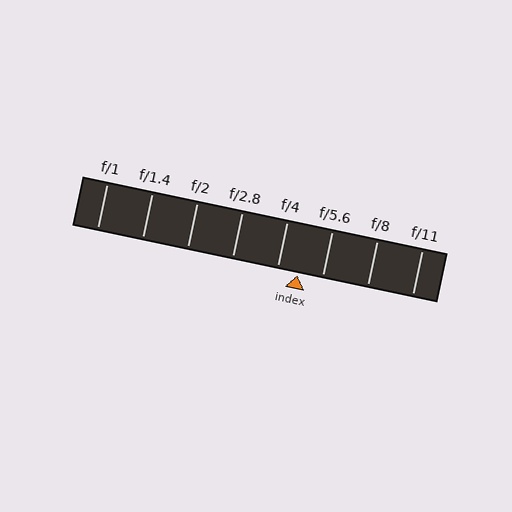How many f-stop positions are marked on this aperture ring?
There are 8 f-stop positions marked.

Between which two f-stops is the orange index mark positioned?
The index mark is between f/4 and f/5.6.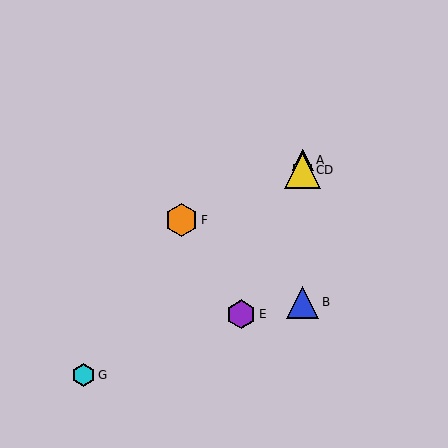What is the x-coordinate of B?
Object B is at x≈303.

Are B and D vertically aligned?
Yes, both are at x≈303.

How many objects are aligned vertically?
4 objects (A, B, C, D) are aligned vertically.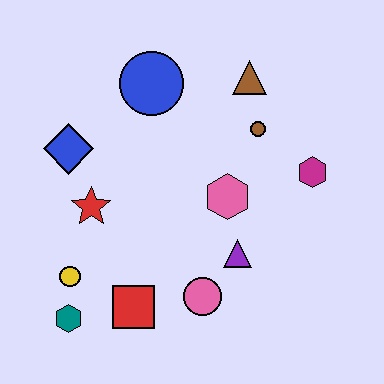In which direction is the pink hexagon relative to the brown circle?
The pink hexagon is below the brown circle.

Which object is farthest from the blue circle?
The teal hexagon is farthest from the blue circle.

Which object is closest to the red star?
The blue diamond is closest to the red star.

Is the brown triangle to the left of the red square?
No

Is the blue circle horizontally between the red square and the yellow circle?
No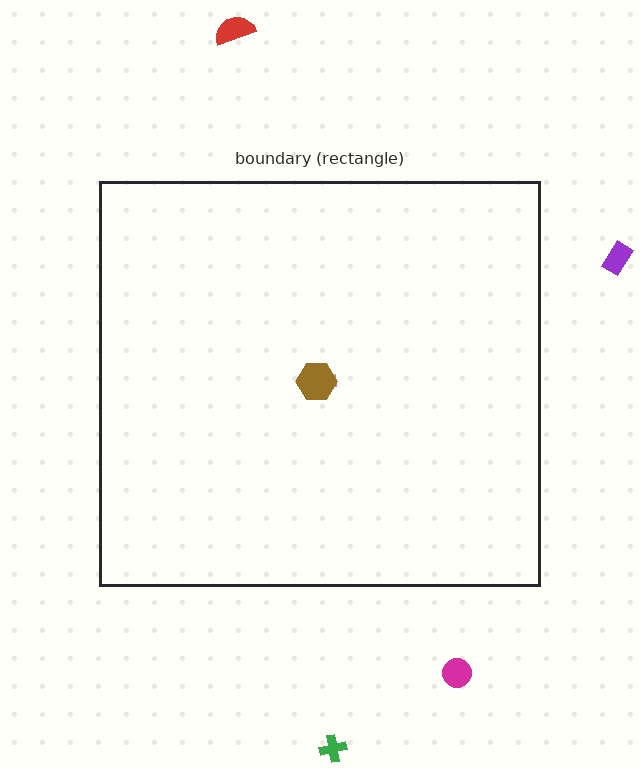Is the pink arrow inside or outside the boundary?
Inside.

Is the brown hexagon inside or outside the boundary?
Inside.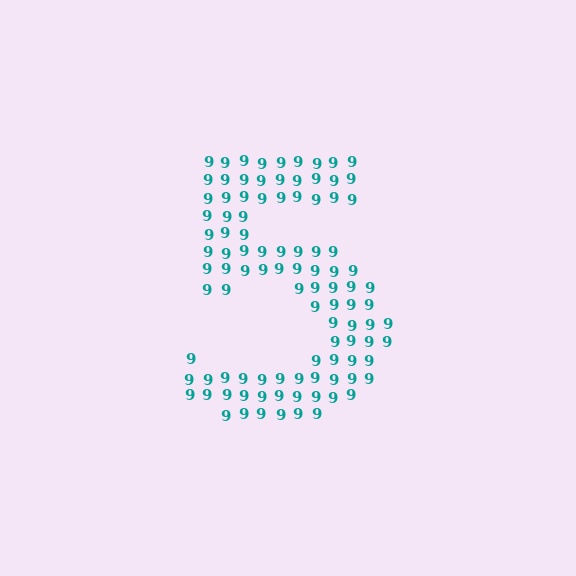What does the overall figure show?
The overall figure shows the digit 5.